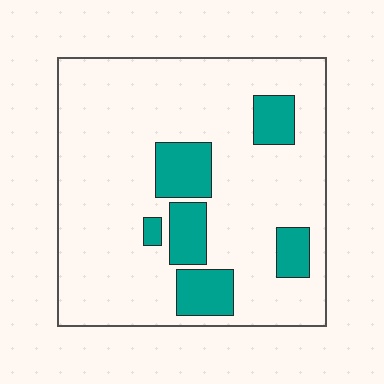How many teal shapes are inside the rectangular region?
6.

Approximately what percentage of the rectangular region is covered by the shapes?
Approximately 15%.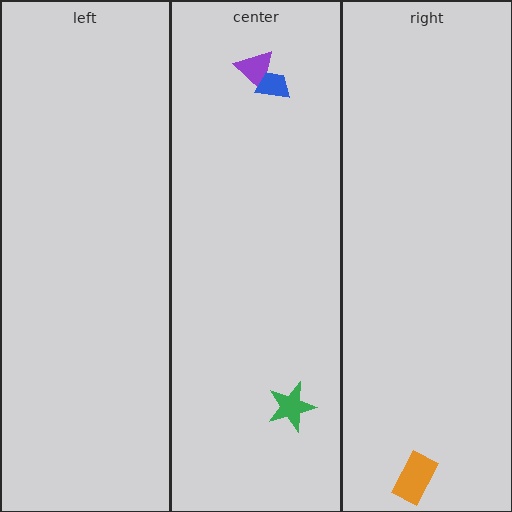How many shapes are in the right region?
1.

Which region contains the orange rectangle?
The right region.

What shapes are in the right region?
The orange rectangle.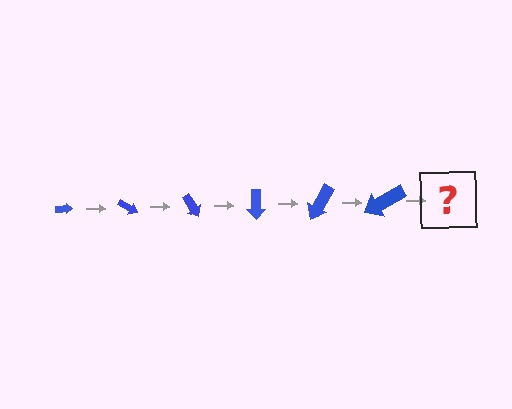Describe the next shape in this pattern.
It should be an arrow, larger than the previous one and rotated 180 degrees from the start.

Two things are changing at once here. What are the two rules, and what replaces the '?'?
The two rules are that the arrow grows larger each step and it rotates 30 degrees each step. The '?' should be an arrow, larger than the previous one and rotated 180 degrees from the start.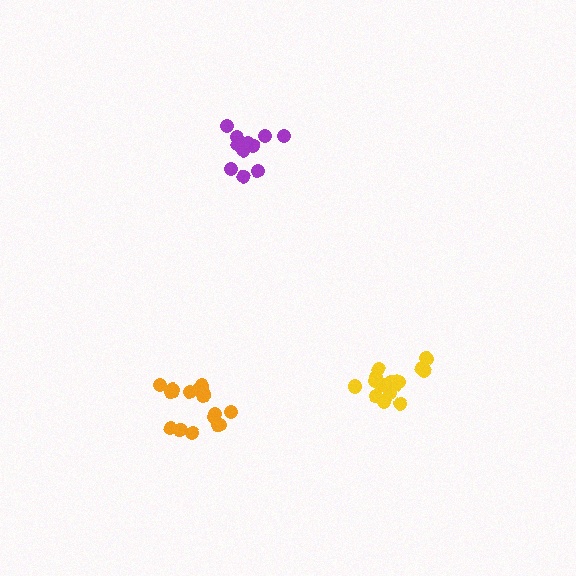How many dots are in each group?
Group 1: 16 dots, Group 2: 12 dots, Group 3: 16 dots (44 total).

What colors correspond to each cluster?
The clusters are colored: orange, purple, yellow.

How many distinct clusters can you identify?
There are 3 distinct clusters.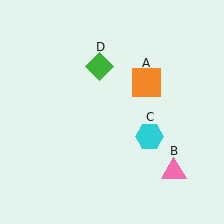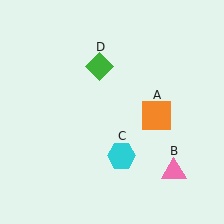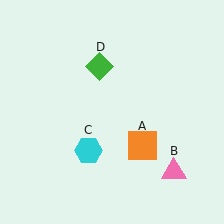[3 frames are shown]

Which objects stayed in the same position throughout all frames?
Pink triangle (object B) and green diamond (object D) remained stationary.